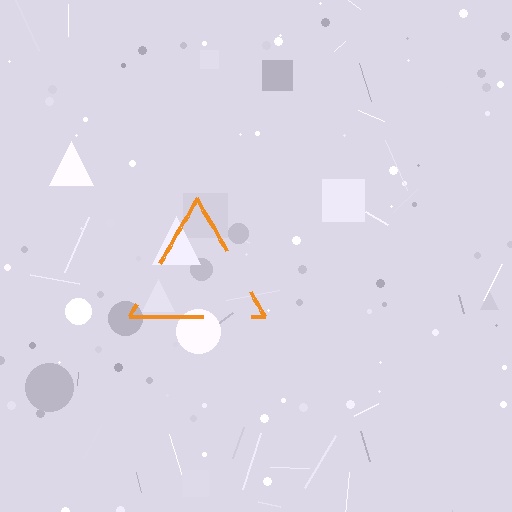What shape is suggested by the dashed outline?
The dashed outline suggests a triangle.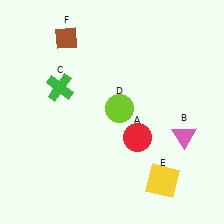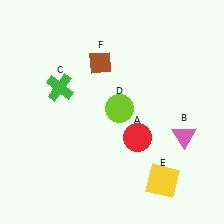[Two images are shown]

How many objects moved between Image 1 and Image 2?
1 object moved between the two images.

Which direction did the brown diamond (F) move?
The brown diamond (F) moved right.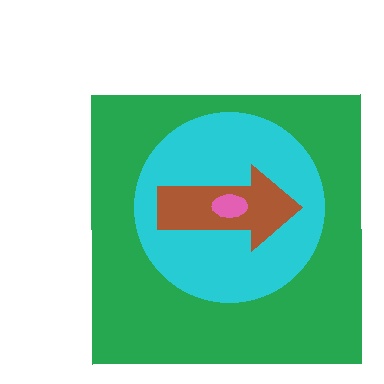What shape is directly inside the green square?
The cyan circle.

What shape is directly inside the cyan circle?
The brown arrow.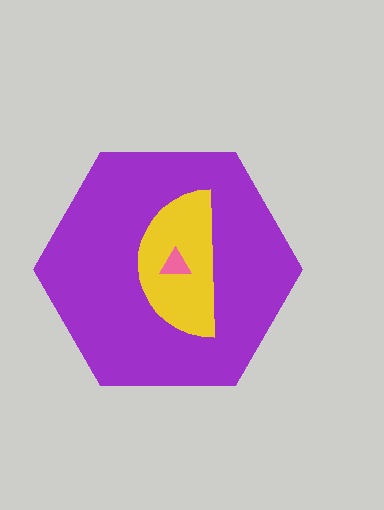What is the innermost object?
The pink triangle.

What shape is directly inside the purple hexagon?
The yellow semicircle.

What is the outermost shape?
The purple hexagon.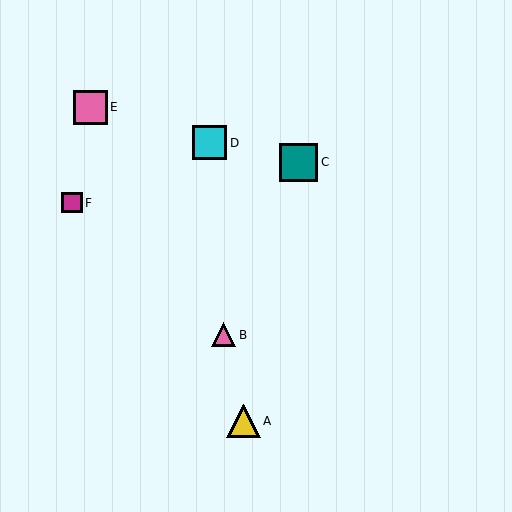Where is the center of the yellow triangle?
The center of the yellow triangle is at (243, 421).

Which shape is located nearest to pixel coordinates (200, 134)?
The cyan square (labeled D) at (210, 143) is nearest to that location.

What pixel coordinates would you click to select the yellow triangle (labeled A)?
Click at (243, 421) to select the yellow triangle A.